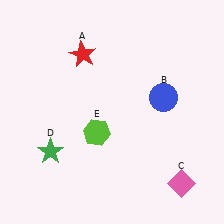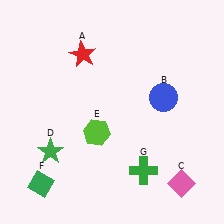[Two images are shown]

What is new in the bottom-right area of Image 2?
A green cross (G) was added in the bottom-right area of Image 2.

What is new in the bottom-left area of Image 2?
A green diamond (F) was added in the bottom-left area of Image 2.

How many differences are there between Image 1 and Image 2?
There are 2 differences between the two images.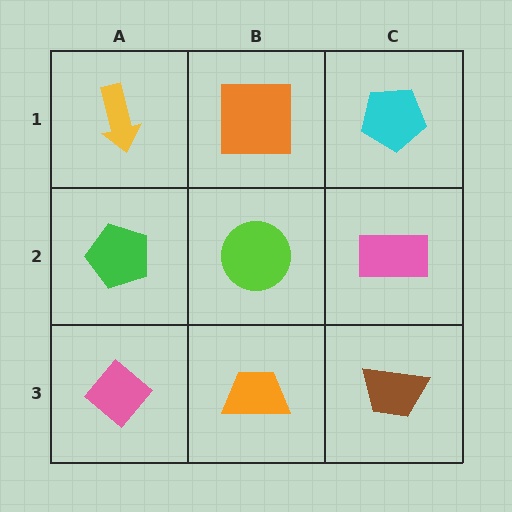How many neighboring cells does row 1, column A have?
2.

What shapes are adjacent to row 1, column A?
A green pentagon (row 2, column A), an orange square (row 1, column B).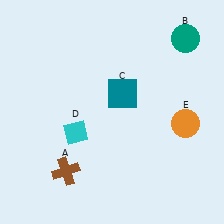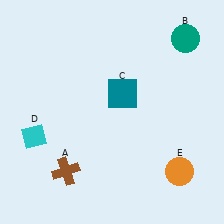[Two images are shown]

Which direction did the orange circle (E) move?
The orange circle (E) moved down.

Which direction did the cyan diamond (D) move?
The cyan diamond (D) moved left.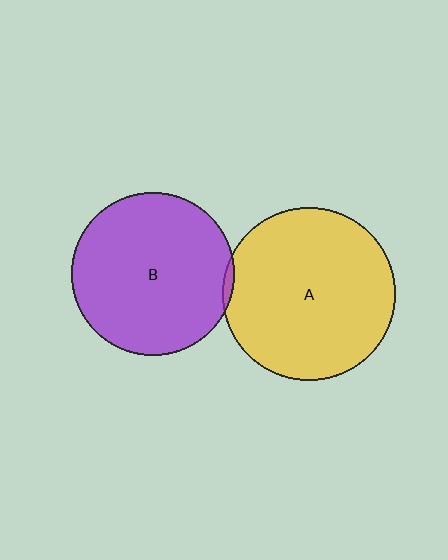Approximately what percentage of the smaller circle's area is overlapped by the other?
Approximately 5%.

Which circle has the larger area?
Circle A (yellow).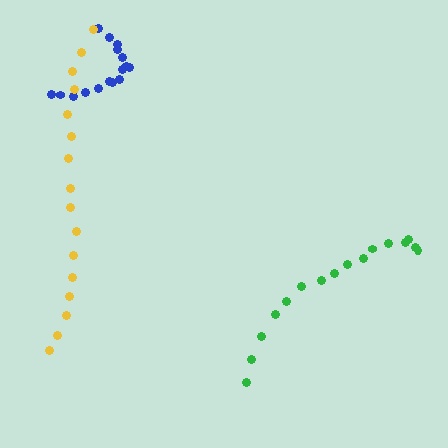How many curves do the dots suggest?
There are 3 distinct paths.